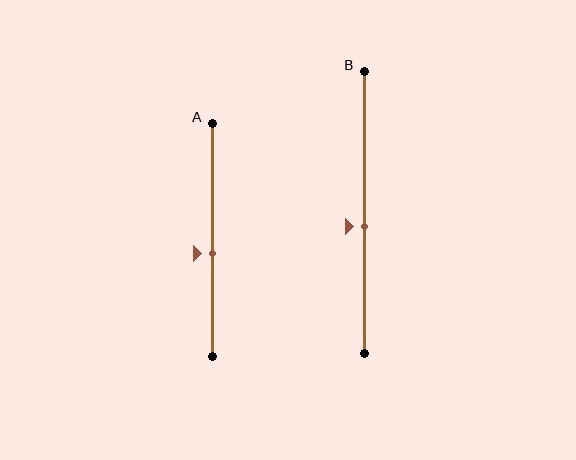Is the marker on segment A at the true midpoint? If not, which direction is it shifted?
No, the marker on segment A is shifted downward by about 6% of the segment length.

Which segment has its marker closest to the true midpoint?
Segment B has its marker closest to the true midpoint.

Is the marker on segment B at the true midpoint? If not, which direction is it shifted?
No, the marker on segment B is shifted downward by about 5% of the segment length.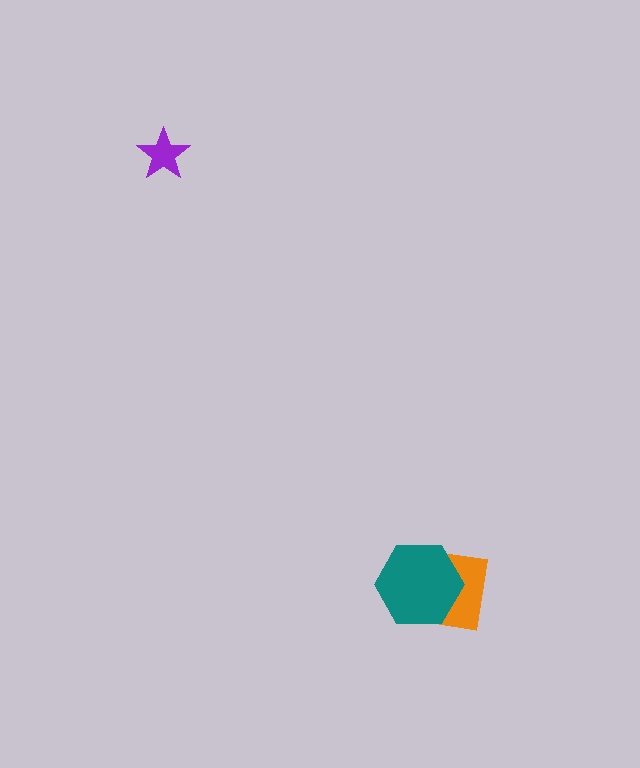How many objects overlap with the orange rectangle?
1 object overlaps with the orange rectangle.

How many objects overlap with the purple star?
0 objects overlap with the purple star.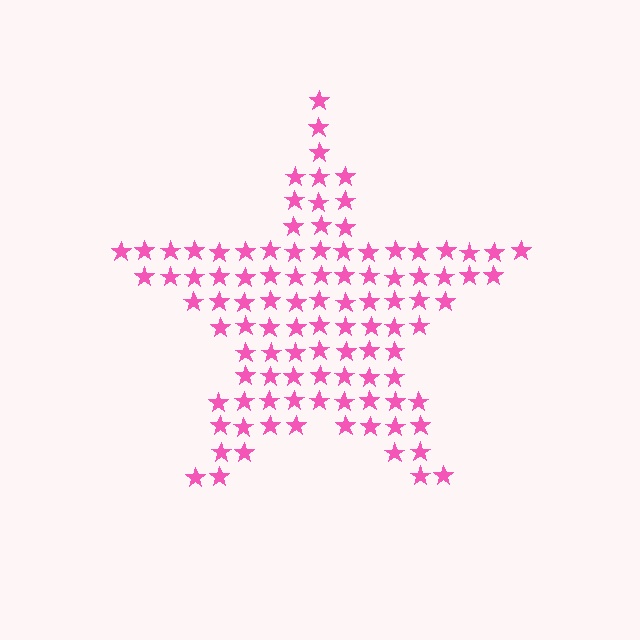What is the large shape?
The large shape is a star.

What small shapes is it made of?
It is made of small stars.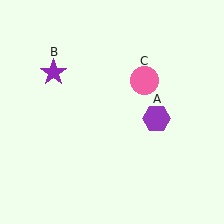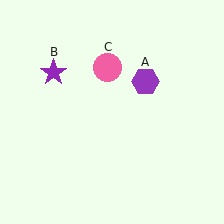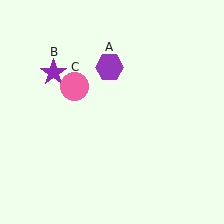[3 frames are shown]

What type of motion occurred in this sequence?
The purple hexagon (object A), pink circle (object C) rotated counterclockwise around the center of the scene.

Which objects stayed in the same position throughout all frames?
Purple star (object B) remained stationary.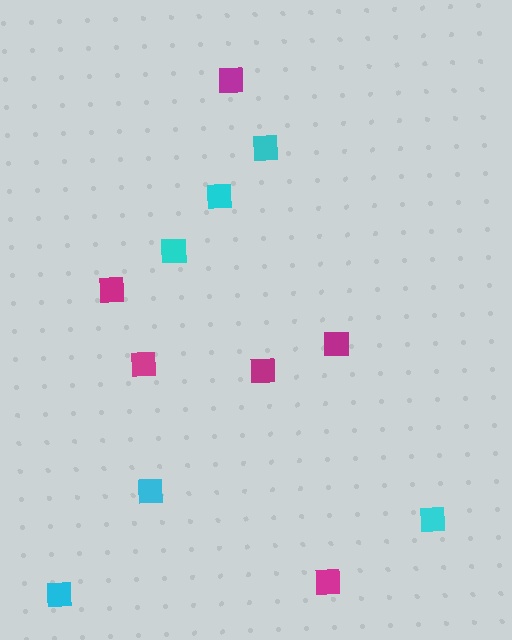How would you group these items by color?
There are 2 groups: one group of cyan squares (6) and one group of magenta squares (6).